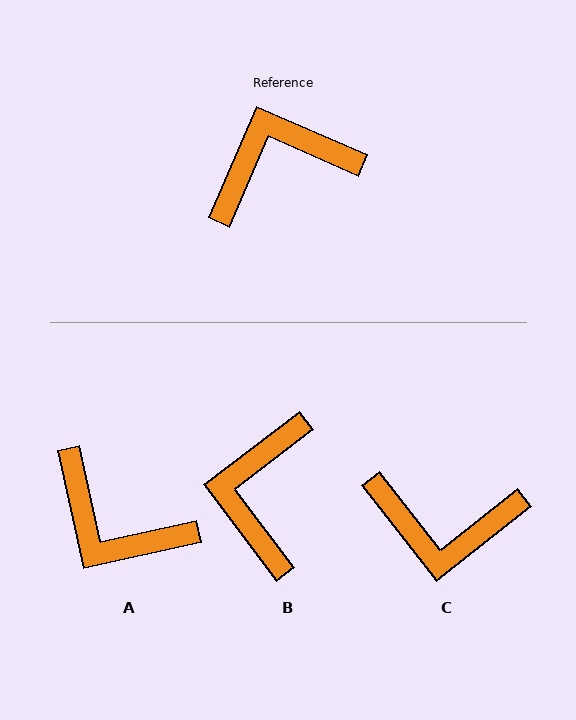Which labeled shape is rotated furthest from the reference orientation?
C, about 151 degrees away.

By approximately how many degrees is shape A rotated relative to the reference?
Approximately 126 degrees counter-clockwise.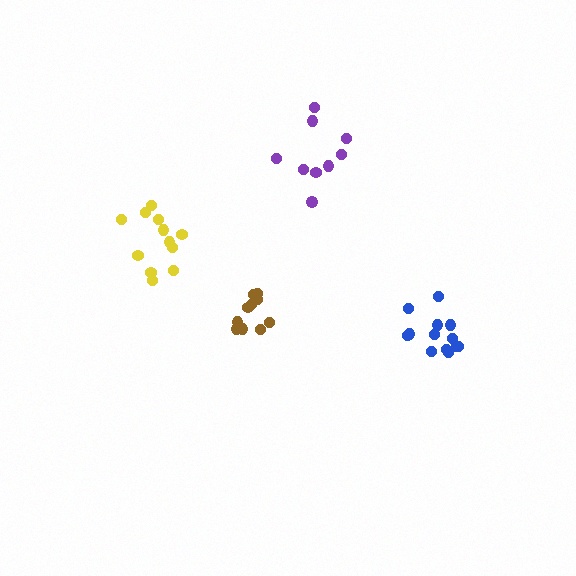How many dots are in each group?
Group 1: 9 dots, Group 2: 13 dots, Group 3: 12 dots, Group 4: 10 dots (44 total).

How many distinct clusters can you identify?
There are 4 distinct clusters.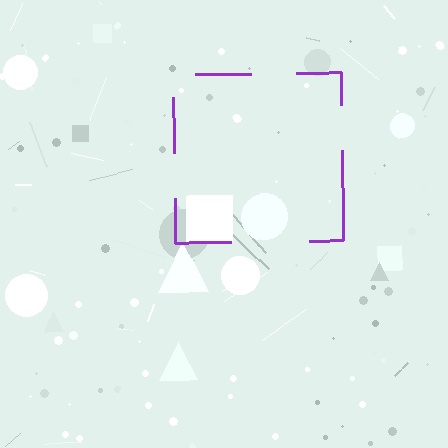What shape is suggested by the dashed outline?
The dashed outline suggests a square.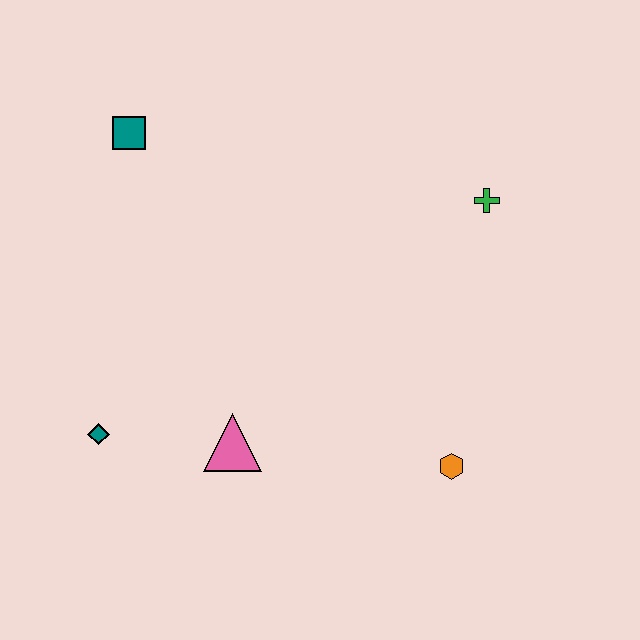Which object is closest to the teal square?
The teal diamond is closest to the teal square.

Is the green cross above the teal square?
No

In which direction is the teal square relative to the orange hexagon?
The teal square is above the orange hexagon.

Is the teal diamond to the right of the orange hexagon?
No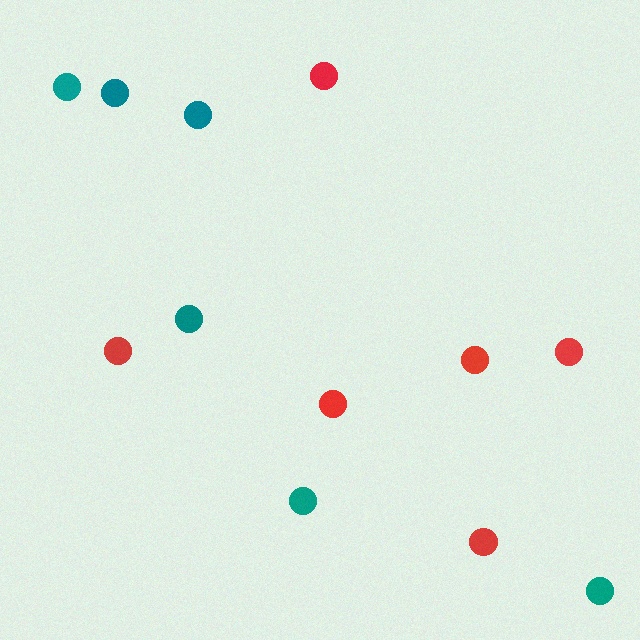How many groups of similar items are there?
There are 2 groups: one group of teal circles (6) and one group of red circles (6).